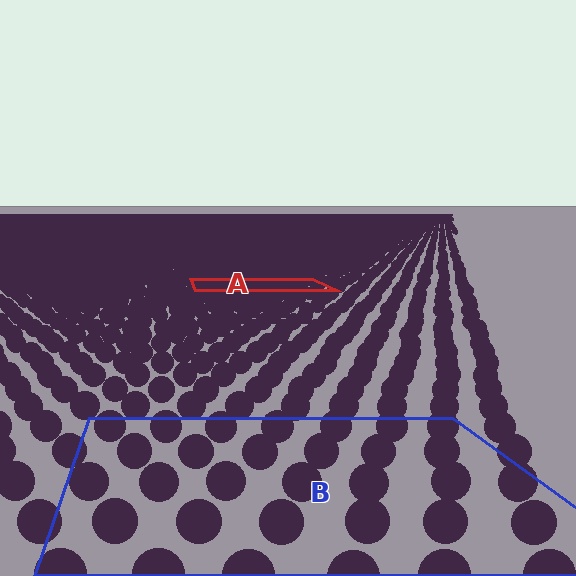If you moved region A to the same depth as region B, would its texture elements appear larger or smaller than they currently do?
They would appear larger. At a closer depth, the same texture elements are projected at a bigger on-screen size.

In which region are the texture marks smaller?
The texture marks are smaller in region A, because it is farther away.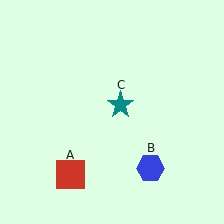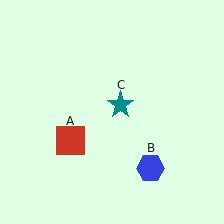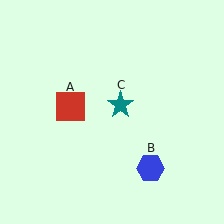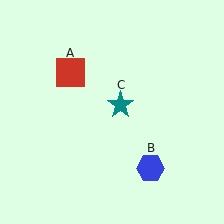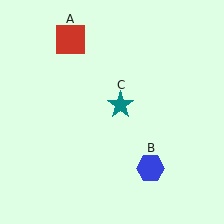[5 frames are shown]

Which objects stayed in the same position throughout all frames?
Blue hexagon (object B) and teal star (object C) remained stationary.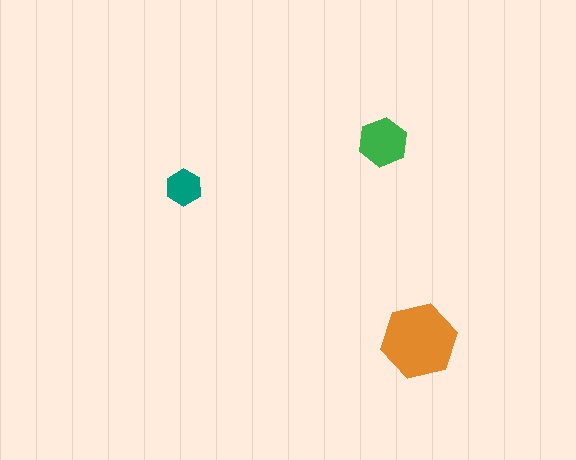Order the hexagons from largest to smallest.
the orange one, the green one, the teal one.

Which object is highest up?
The green hexagon is topmost.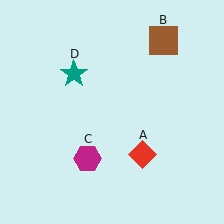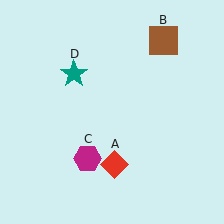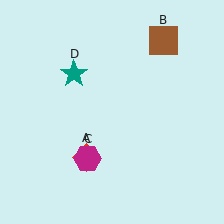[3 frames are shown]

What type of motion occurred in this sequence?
The red diamond (object A) rotated clockwise around the center of the scene.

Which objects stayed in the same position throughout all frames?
Brown square (object B) and magenta hexagon (object C) and teal star (object D) remained stationary.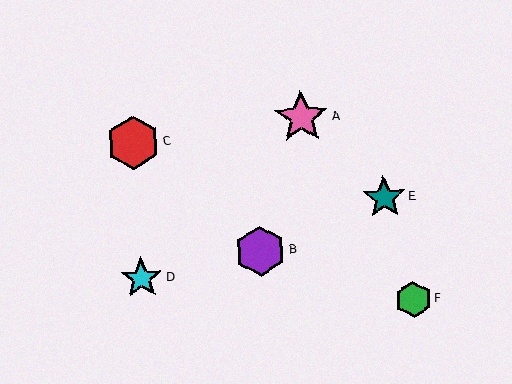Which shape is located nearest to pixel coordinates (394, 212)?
The teal star (labeled E) at (384, 198) is nearest to that location.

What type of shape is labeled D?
Shape D is a cyan star.